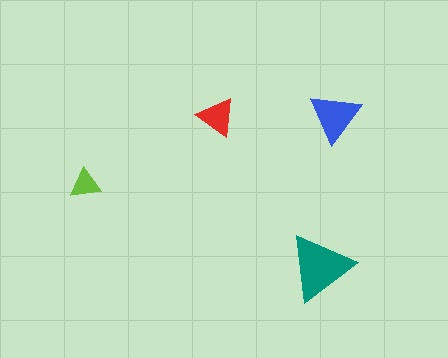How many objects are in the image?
There are 4 objects in the image.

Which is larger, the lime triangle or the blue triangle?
The blue one.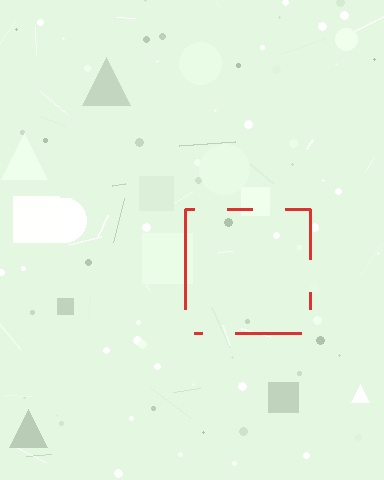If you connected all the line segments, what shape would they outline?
They would outline a square.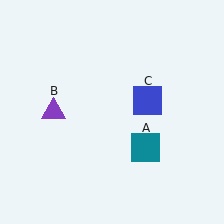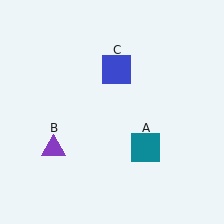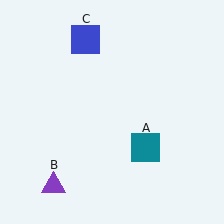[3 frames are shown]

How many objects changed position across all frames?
2 objects changed position: purple triangle (object B), blue square (object C).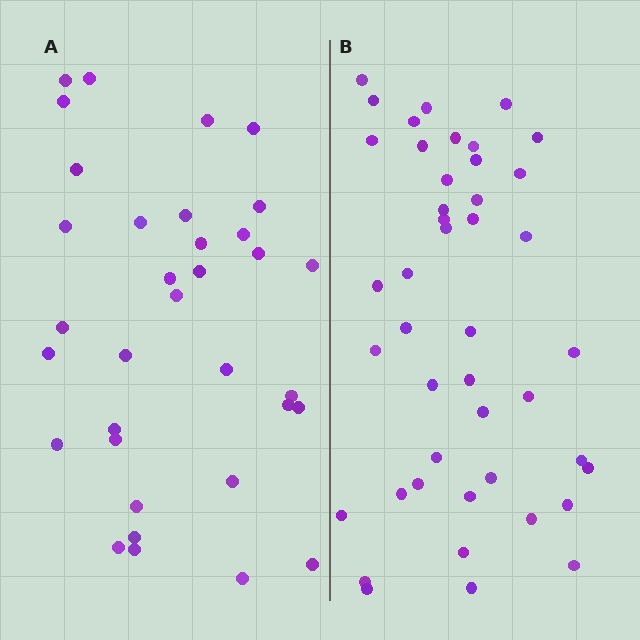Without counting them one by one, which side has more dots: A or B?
Region B (the right region) has more dots.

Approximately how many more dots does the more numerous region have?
Region B has roughly 10 or so more dots than region A.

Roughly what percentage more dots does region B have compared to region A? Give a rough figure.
About 30% more.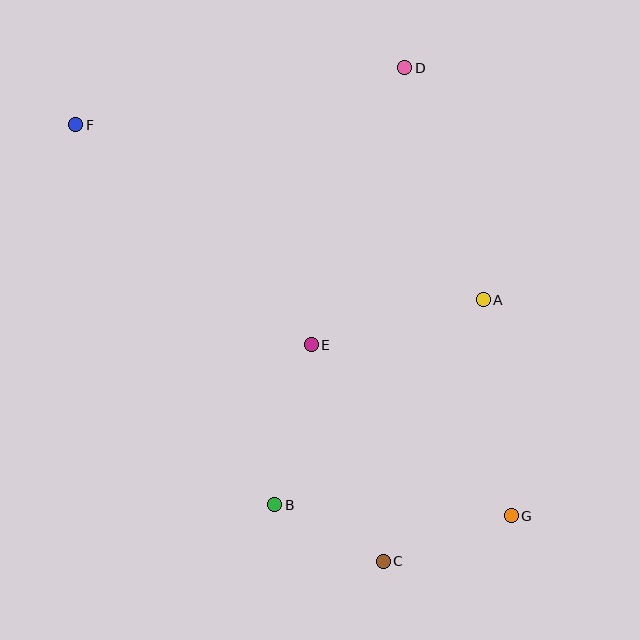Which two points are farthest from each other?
Points F and G are farthest from each other.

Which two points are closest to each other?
Points B and C are closest to each other.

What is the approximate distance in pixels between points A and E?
The distance between A and E is approximately 178 pixels.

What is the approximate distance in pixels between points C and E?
The distance between C and E is approximately 228 pixels.